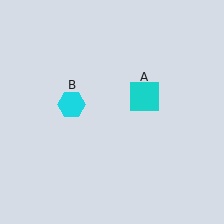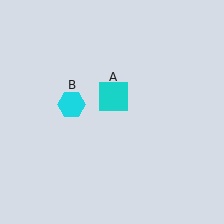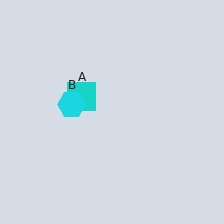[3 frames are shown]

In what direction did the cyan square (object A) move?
The cyan square (object A) moved left.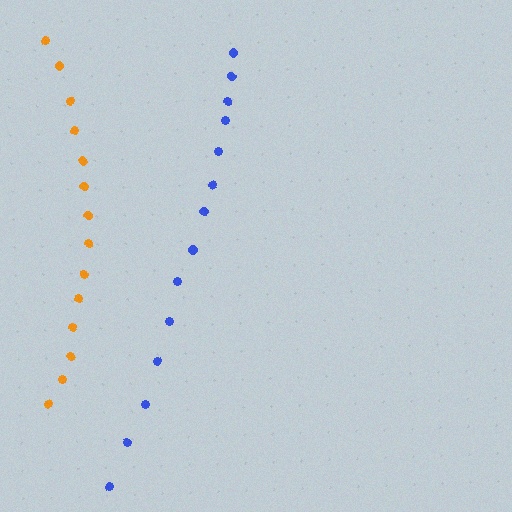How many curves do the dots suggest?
There are 2 distinct paths.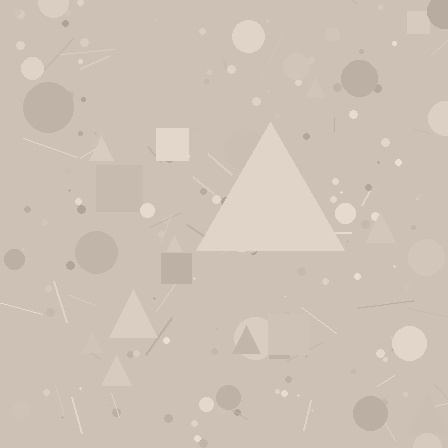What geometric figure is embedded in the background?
A triangle is embedded in the background.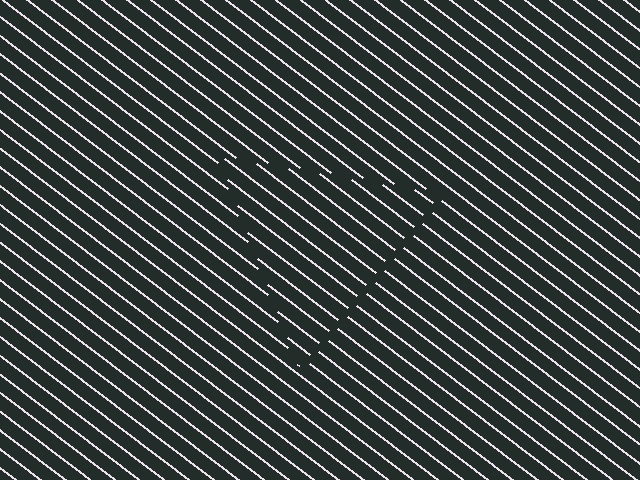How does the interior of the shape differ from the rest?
The interior of the shape contains the same grating, shifted by half a period — the contour is defined by the phase discontinuity where line-ends from the inner and outer gratings abut.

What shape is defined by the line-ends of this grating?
An illusory triangle. The interior of the shape contains the same grating, shifted by half a period — the contour is defined by the phase discontinuity where line-ends from the inner and outer gratings abut.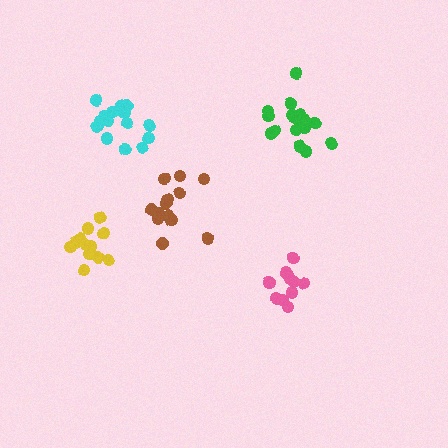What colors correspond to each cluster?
The clusters are colored: brown, green, cyan, pink, yellow.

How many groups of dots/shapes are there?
There are 5 groups.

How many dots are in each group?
Group 1: 14 dots, Group 2: 17 dots, Group 3: 16 dots, Group 4: 12 dots, Group 5: 13 dots (72 total).